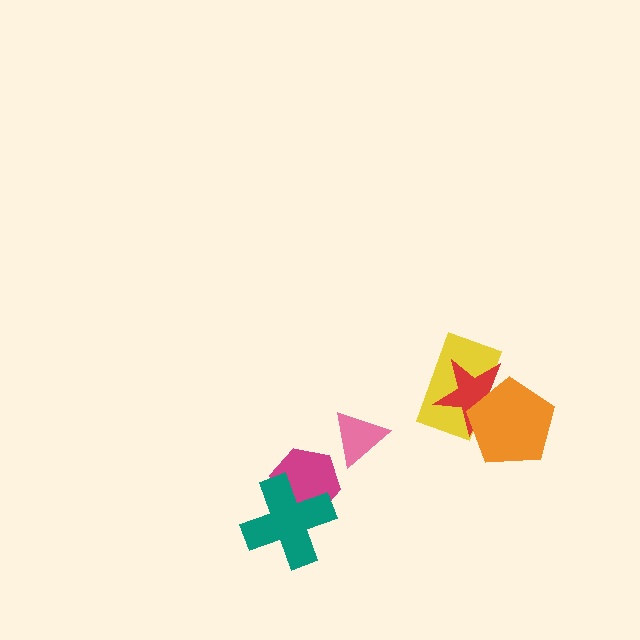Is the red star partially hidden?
Yes, it is partially covered by another shape.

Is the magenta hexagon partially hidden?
Yes, it is partially covered by another shape.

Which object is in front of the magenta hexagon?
The teal cross is in front of the magenta hexagon.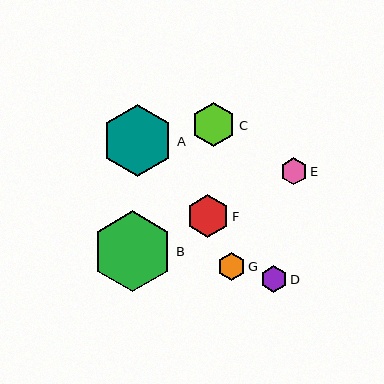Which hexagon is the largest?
Hexagon B is the largest with a size of approximately 81 pixels.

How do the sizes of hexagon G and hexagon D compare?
Hexagon G and hexagon D are approximately the same size.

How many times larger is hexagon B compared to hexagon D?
Hexagon B is approximately 3.0 times the size of hexagon D.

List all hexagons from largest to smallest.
From largest to smallest: B, A, C, F, G, E, D.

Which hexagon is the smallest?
Hexagon D is the smallest with a size of approximately 27 pixels.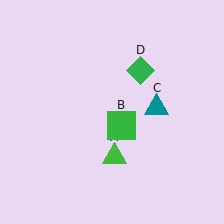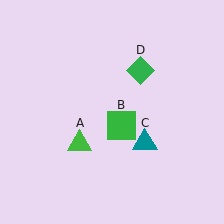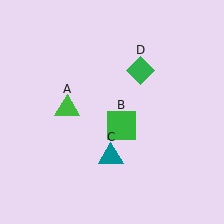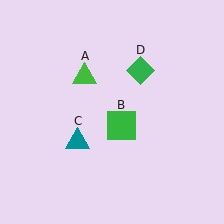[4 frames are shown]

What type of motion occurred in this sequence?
The green triangle (object A), teal triangle (object C) rotated clockwise around the center of the scene.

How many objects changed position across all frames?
2 objects changed position: green triangle (object A), teal triangle (object C).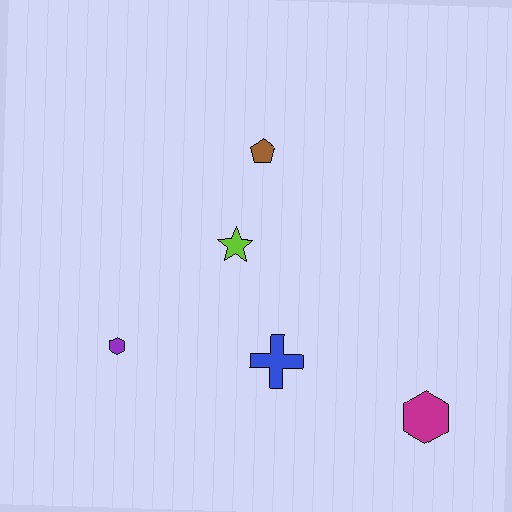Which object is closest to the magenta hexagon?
The blue cross is closest to the magenta hexagon.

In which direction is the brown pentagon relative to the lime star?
The brown pentagon is above the lime star.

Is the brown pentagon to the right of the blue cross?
No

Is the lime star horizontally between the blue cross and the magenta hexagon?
No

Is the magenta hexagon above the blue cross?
No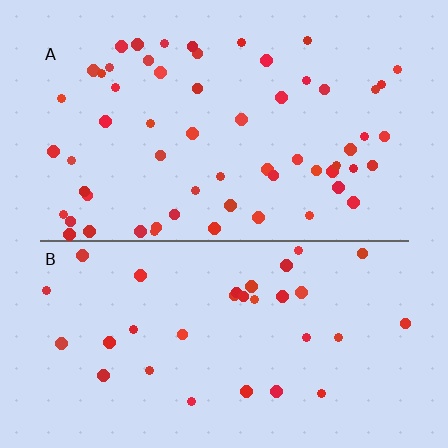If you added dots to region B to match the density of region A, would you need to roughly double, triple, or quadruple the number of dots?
Approximately double.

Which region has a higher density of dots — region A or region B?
A (the top).